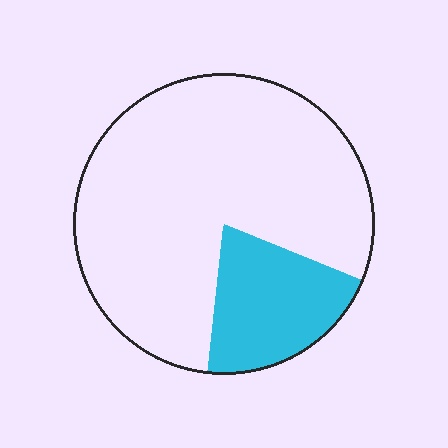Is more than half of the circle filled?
No.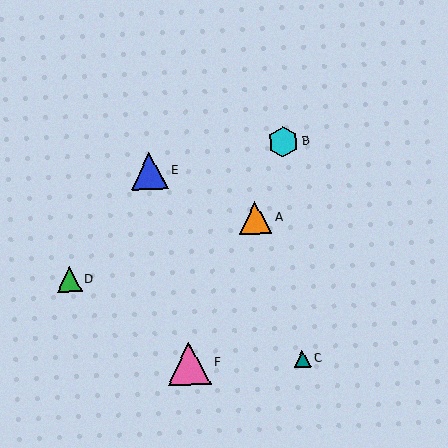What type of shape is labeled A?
Shape A is an orange triangle.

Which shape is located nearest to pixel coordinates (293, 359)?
The teal triangle (labeled C) at (302, 359) is nearest to that location.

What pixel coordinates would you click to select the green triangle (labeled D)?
Click at (69, 279) to select the green triangle D.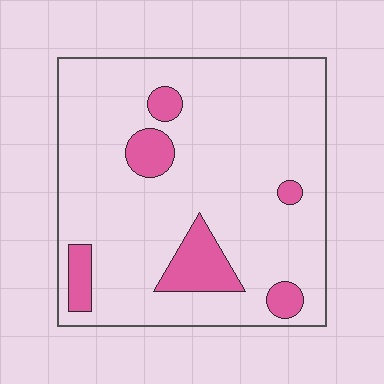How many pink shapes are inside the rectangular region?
6.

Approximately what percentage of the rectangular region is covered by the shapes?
Approximately 15%.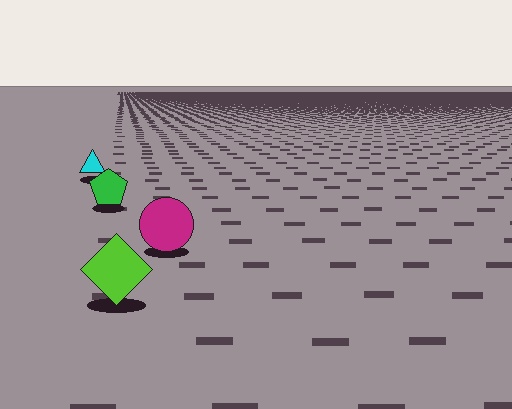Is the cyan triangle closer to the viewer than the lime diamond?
No. The lime diamond is closer — you can tell from the texture gradient: the ground texture is coarser near it.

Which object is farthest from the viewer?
The cyan triangle is farthest from the viewer. It appears smaller and the ground texture around it is denser.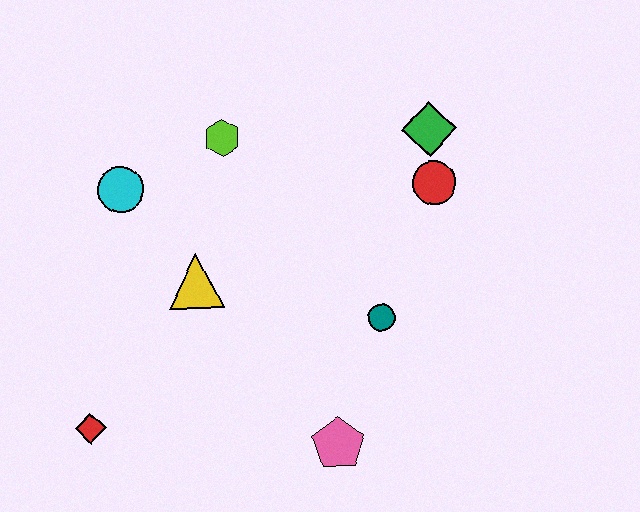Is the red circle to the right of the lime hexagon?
Yes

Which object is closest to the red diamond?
The yellow triangle is closest to the red diamond.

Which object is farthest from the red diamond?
The green diamond is farthest from the red diamond.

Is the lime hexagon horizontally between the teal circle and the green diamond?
No